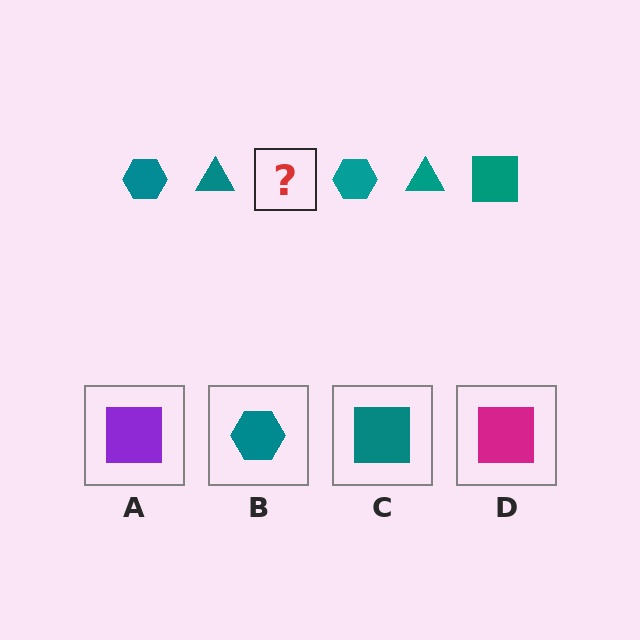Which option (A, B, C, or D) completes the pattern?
C.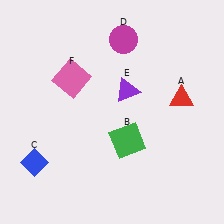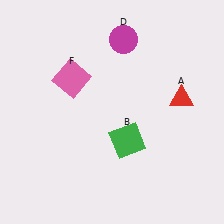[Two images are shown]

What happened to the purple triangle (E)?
The purple triangle (E) was removed in Image 2. It was in the top-right area of Image 1.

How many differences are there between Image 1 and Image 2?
There are 2 differences between the two images.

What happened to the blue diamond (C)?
The blue diamond (C) was removed in Image 2. It was in the bottom-left area of Image 1.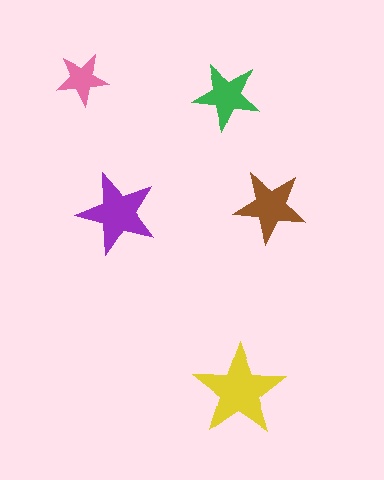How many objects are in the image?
There are 5 objects in the image.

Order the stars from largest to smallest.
the yellow one, the purple one, the brown one, the green one, the pink one.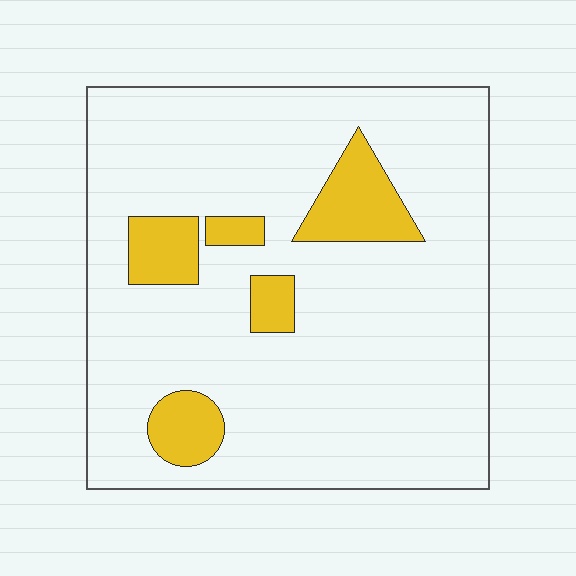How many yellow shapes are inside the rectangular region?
5.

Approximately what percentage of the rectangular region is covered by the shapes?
Approximately 15%.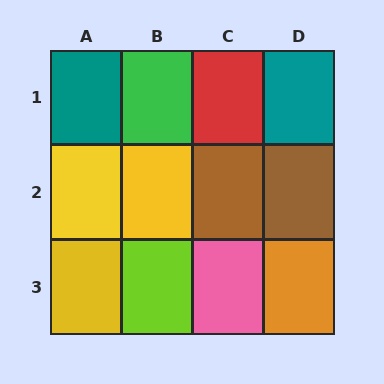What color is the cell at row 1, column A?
Teal.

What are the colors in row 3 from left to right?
Yellow, lime, pink, orange.